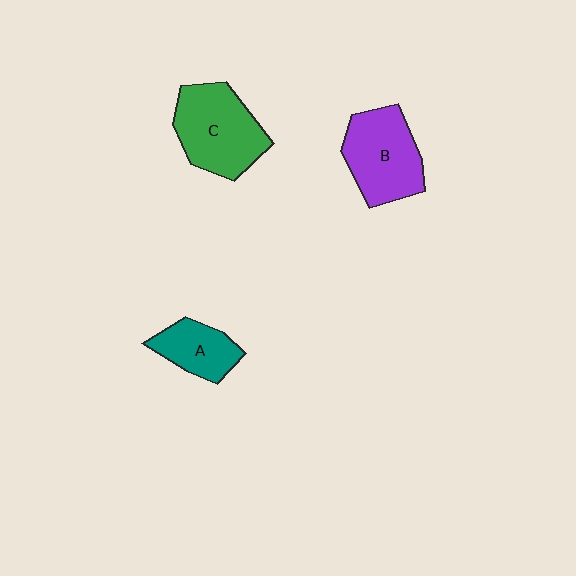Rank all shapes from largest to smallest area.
From largest to smallest: C (green), B (purple), A (teal).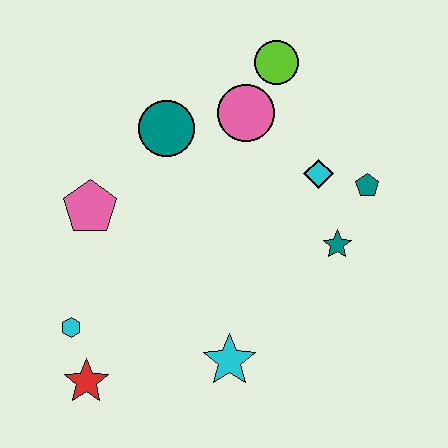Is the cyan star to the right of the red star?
Yes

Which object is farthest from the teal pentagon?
The red star is farthest from the teal pentagon.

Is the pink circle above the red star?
Yes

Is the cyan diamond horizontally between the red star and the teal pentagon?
Yes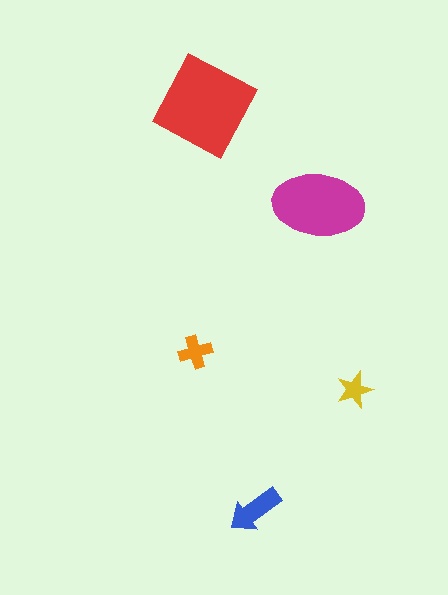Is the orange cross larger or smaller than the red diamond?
Smaller.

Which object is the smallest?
The yellow star.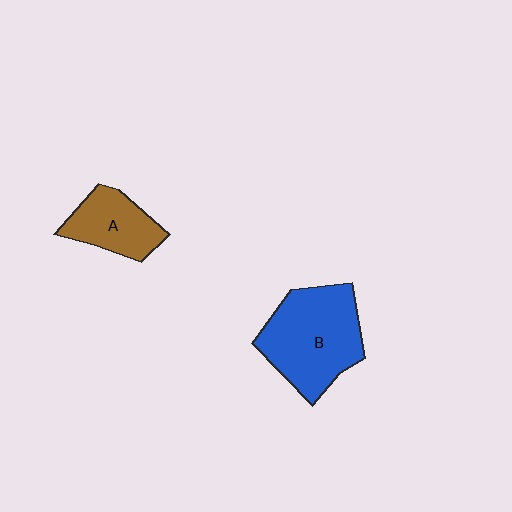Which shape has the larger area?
Shape B (blue).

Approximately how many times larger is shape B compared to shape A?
Approximately 1.8 times.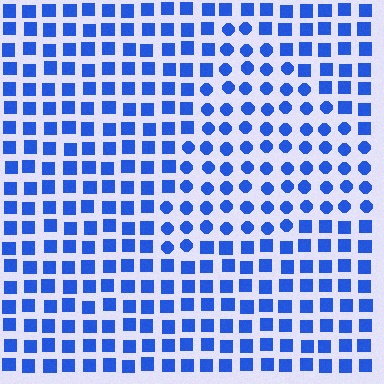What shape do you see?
I see a triangle.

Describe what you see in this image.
The image is filled with small blue elements arranged in a uniform grid. A triangle-shaped region contains circles, while the surrounding area contains squares. The boundary is defined purely by the change in element shape.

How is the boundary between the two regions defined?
The boundary is defined by a change in element shape: circles inside vs. squares outside. All elements share the same color and spacing.